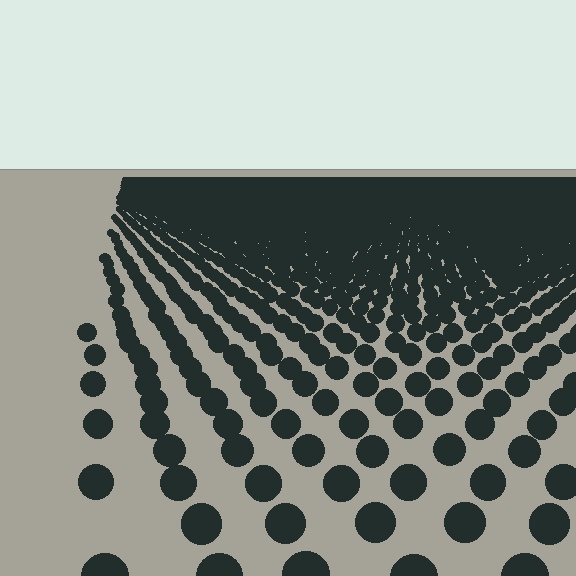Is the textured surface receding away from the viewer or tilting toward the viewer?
The surface is receding away from the viewer. Texture elements get smaller and denser toward the top.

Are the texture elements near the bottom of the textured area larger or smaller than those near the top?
Larger. Near the bottom, elements are closer to the viewer and appear at a bigger on-screen size.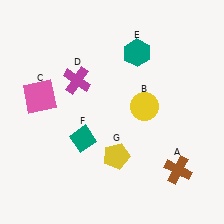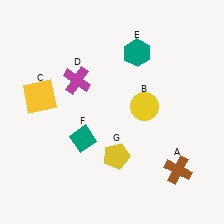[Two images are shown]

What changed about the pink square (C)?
In Image 1, C is pink. In Image 2, it changed to yellow.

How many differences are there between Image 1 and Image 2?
There is 1 difference between the two images.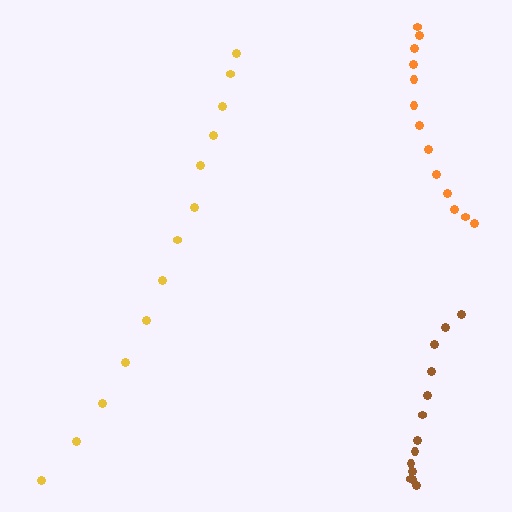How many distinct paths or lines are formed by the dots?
There are 3 distinct paths.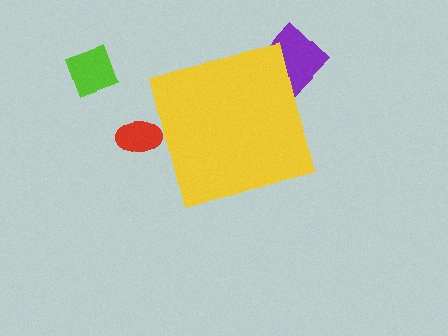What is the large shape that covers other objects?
A yellow square.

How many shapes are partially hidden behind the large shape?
2 shapes are partially hidden.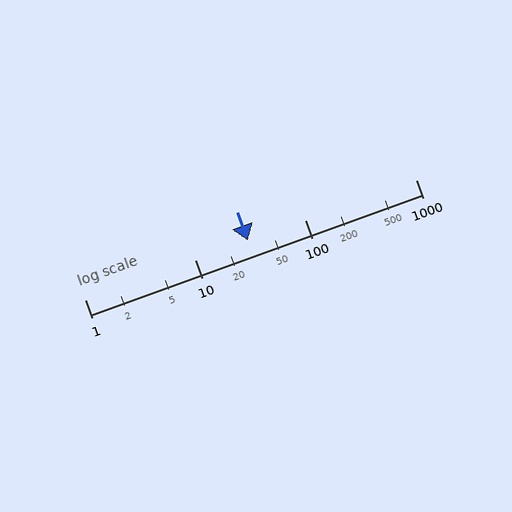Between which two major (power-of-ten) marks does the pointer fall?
The pointer is between 10 and 100.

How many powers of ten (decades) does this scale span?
The scale spans 3 decades, from 1 to 1000.